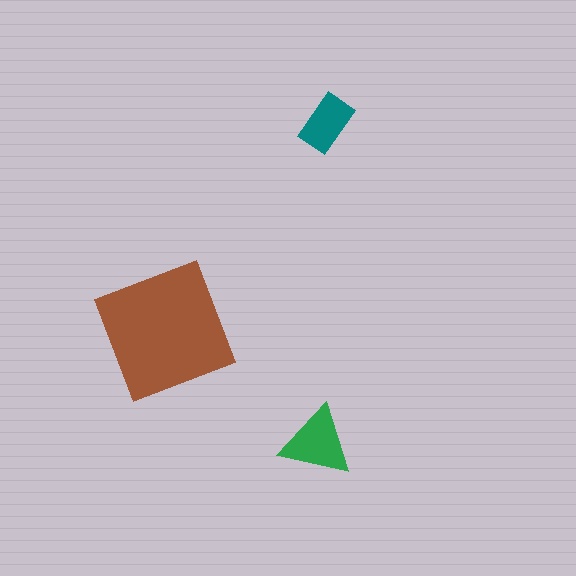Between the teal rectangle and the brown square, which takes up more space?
The brown square.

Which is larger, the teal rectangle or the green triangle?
The green triangle.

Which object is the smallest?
The teal rectangle.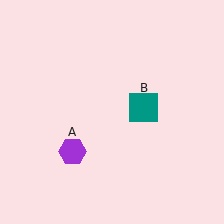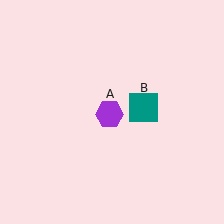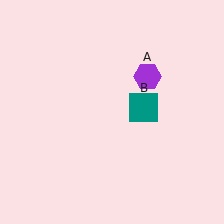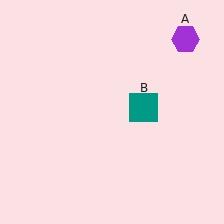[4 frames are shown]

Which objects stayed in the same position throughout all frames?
Teal square (object B) remained stationary.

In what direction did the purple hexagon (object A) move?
The purple hexagon (object A) moved up and to the right.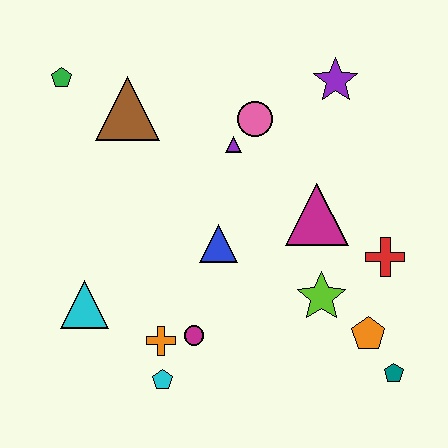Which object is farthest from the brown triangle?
The teal pentagon is farthest from the brown triangle.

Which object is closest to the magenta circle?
The orange cross is closest to the magenta circle.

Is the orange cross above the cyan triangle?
No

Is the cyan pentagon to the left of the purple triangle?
Yes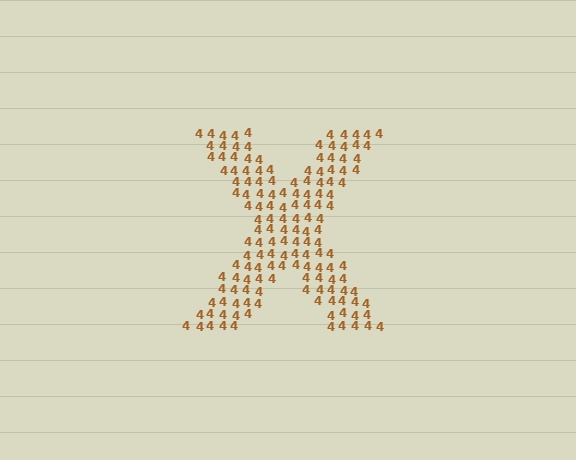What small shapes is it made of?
It is made of small digit 4's.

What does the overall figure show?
The overall figure shows the letter X.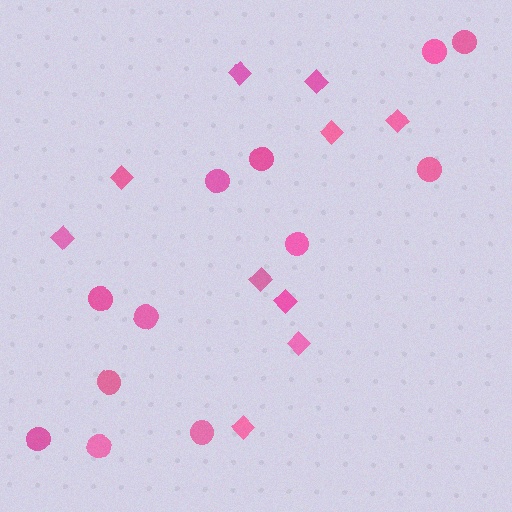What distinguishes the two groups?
There are 2 groups: one group of circles (12) and one group of diamonds (10).